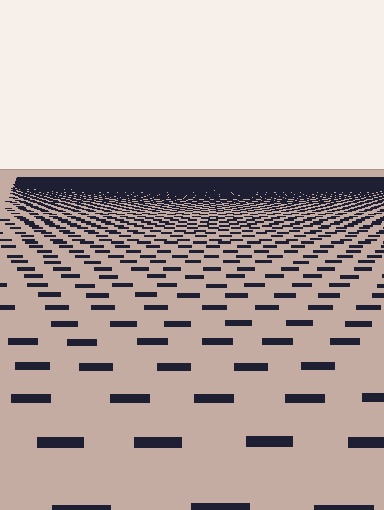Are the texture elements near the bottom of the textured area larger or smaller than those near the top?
Larger. Near the bottom, elements are closer to the viewer and appear at a bigger on-screen size.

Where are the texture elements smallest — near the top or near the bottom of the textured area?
Near the top.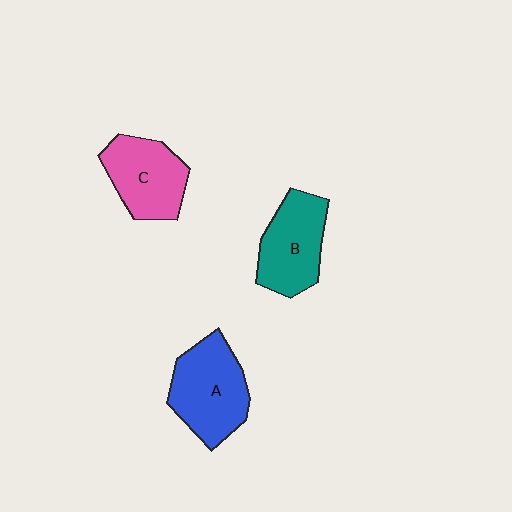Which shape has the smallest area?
Shape C (pink).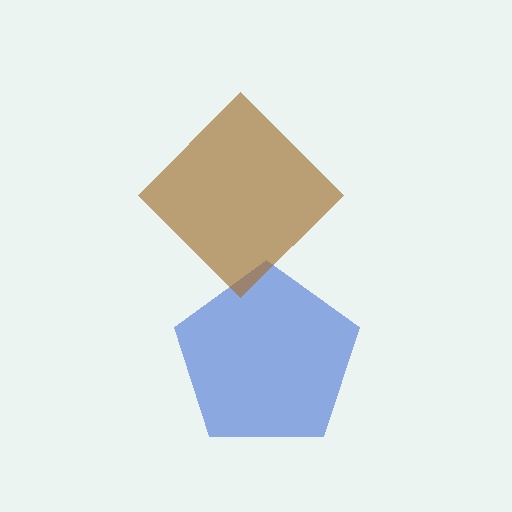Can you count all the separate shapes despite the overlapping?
Yes, there are 2 separate shapes.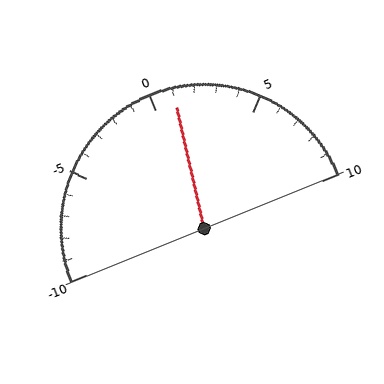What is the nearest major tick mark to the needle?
The nearest major tick mark is 0.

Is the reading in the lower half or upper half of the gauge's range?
The reading is in the upper half of the range (-10 to 10).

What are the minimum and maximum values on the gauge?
The gauge ranges from -10 to 10.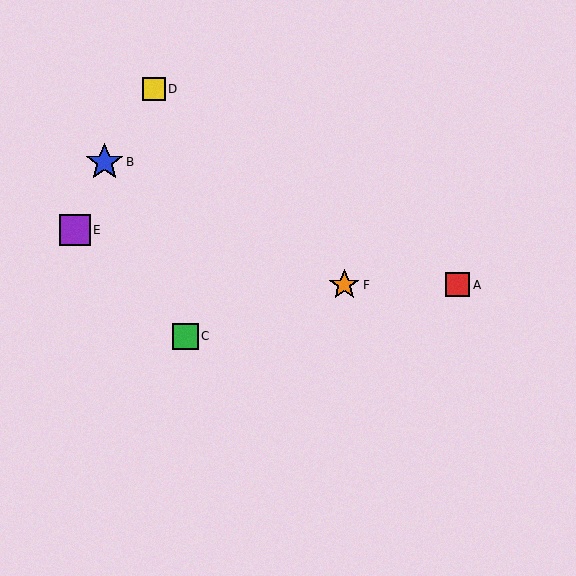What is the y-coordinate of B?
Object B is at y≈162.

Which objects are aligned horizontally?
Objects A, F are aligned horizontally.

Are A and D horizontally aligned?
No, A is at y≈285 and D is at y≈89.